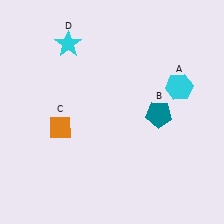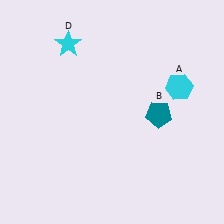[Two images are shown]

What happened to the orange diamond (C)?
The orange diamond (C) was removed in Image 2. It was in the bottom-left area of Image 1.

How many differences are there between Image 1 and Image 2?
There is 1 difference between the two images.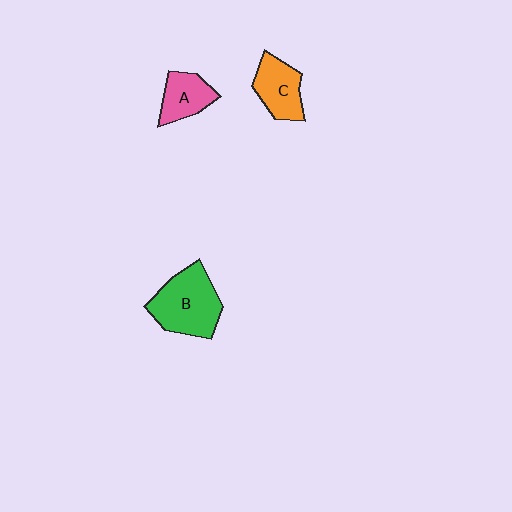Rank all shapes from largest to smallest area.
From largest to smallest: B (green), C (orange), A (pink).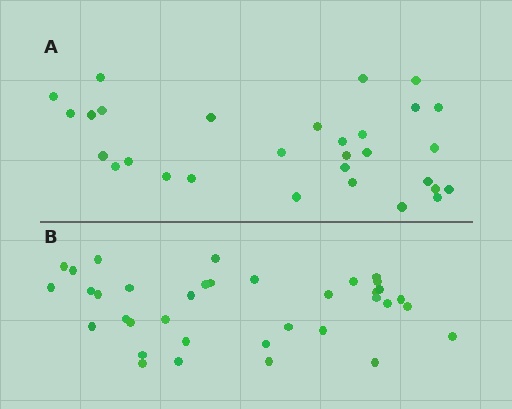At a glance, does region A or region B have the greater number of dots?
Region B (the bottom region) has more dots.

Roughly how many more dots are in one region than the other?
Region B has about 6 more dots than region A.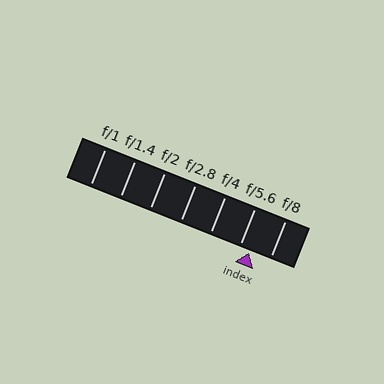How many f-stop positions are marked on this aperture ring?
There are 7 f-stop positions marked.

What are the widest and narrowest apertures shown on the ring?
The widest aperture shown is f/1 and the narrowest is f/8.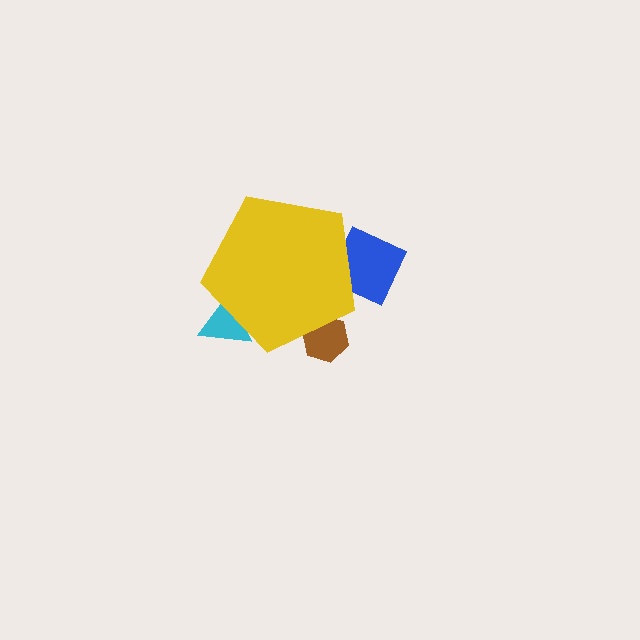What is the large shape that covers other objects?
A yellow pentagon.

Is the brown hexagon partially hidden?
Yes, the brown hexagon is partially hidden behind the yellow pentagon.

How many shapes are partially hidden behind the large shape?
3 shapes are partially hidden.